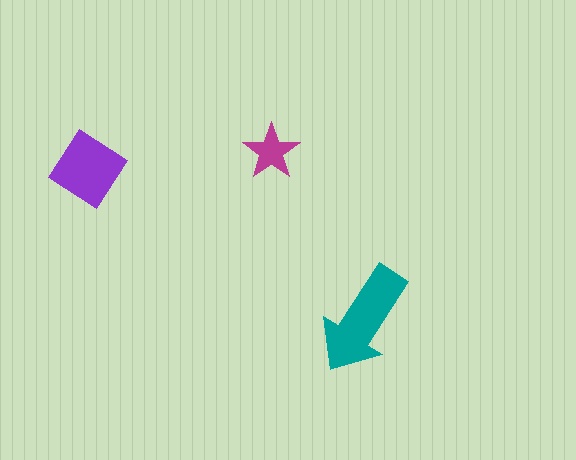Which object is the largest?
The teal arrow.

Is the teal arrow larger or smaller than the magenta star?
Larger.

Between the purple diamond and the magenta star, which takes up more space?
The purple diamond.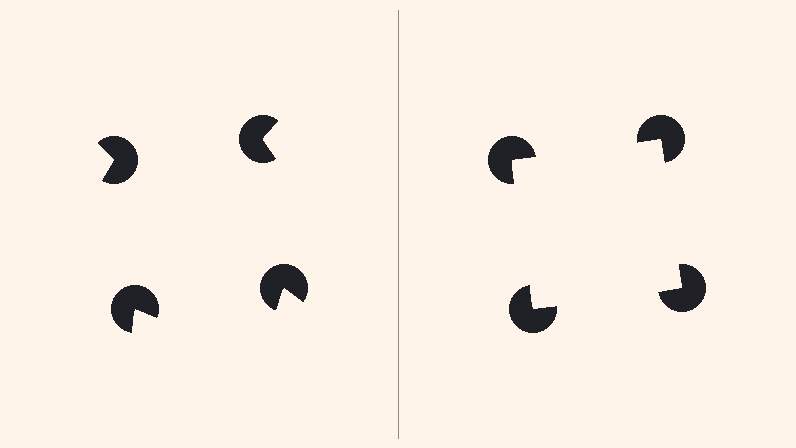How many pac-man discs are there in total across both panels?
8 — 4 on each side.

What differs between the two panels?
The pac-man discs are positioned identically on both sides; only the wedge orientations differ. On the right they align to a square; on the left they are misaligned.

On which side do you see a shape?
An illusory square appears on the right side. On the left side the wedge cuts are rotated, so no coherent shape forms.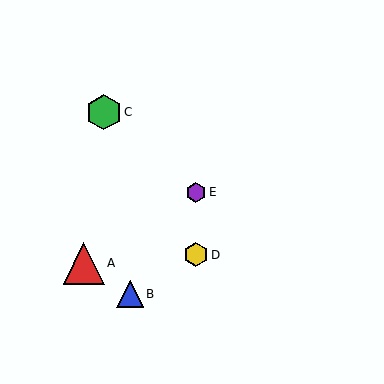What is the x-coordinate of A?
Object A is at x≈84.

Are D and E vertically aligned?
Yes, both are at x≈196.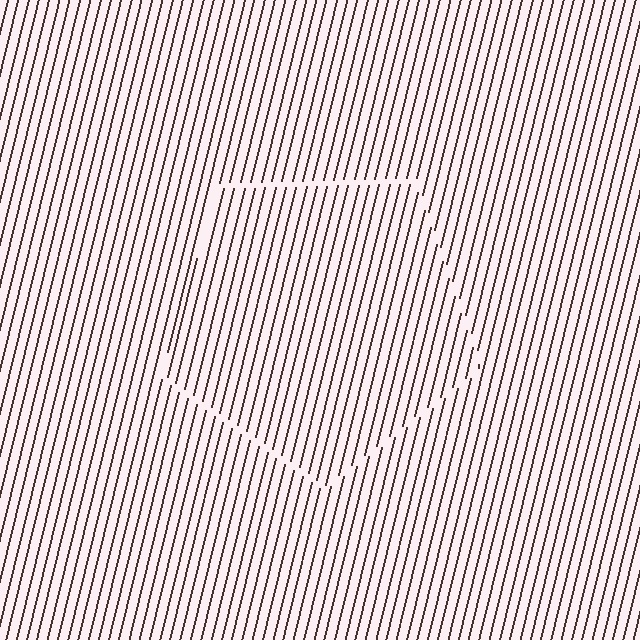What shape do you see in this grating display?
An illusory pentagon. The interior of the shape contains the same grating, shifted by half a period — the contour is defined by the phase discontinuity where line-ends from the inner and outer gratings abut.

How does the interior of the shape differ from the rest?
The interior of the shape contains the same grating, shifted by half a period — the contour is defined by the phase discontinuity where line-ends from the inner and outer gratings abut.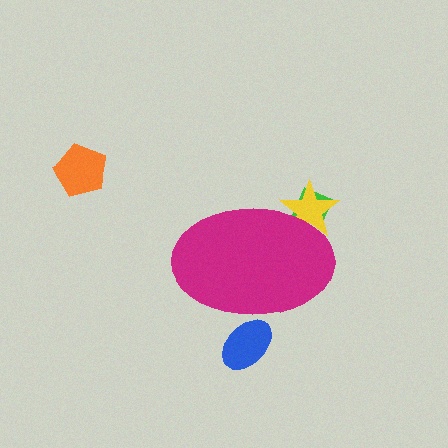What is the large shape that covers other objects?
A magenta ellipse.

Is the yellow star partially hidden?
Yes, the yellow star is partially hidden behind the magenta ellipse.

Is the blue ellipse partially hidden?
Yes, the blue ellipse is partially hidden behind the magenta ellipse.